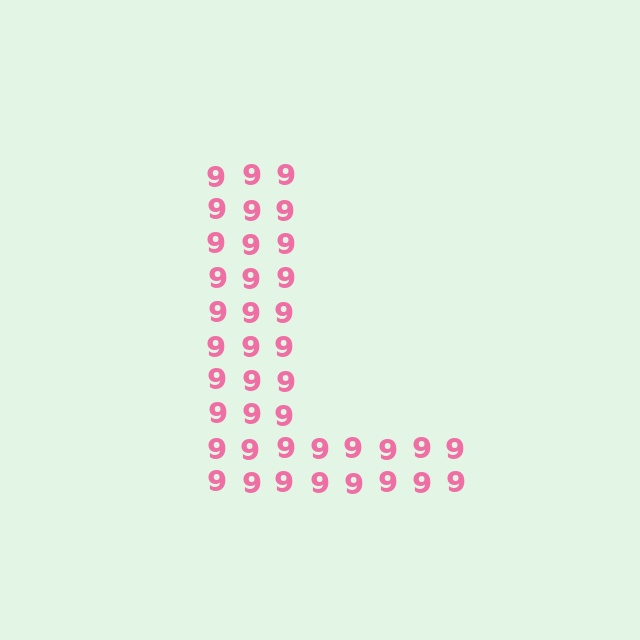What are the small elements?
The small elements are digit 9's.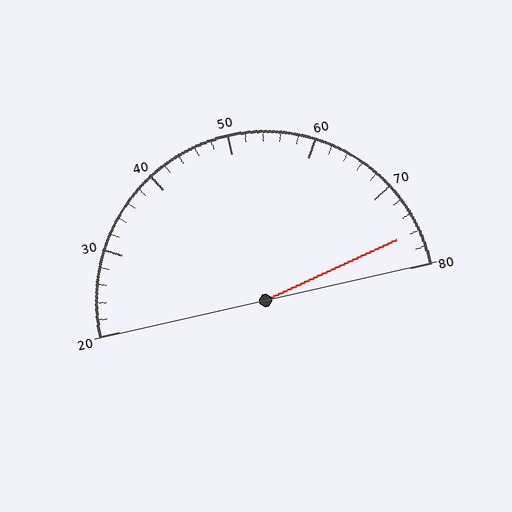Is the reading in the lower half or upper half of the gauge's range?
The reading is in the upper half of the range (20 to 80).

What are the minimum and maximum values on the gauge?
The gauge ranges from 20 to 80.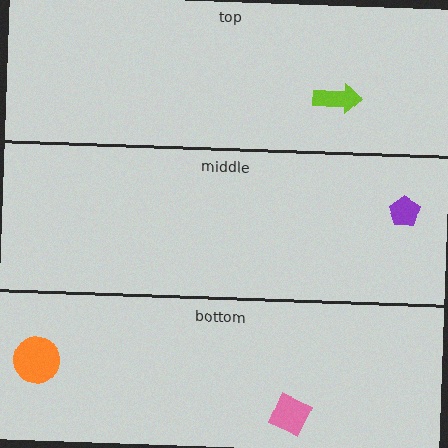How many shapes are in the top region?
1.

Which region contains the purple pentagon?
The middle region.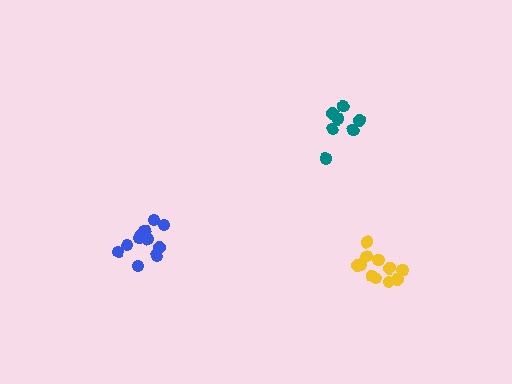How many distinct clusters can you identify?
There are 3 distinct clusters.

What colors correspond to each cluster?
The clusters are colored: yellow, blue, teal.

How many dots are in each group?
Group 1: 11 dots, Group 2: 11 dots, Group 3: 7 dots (29 total).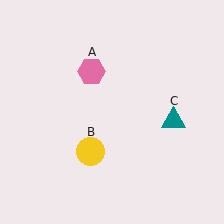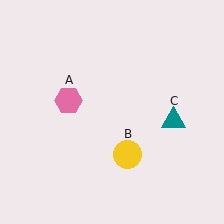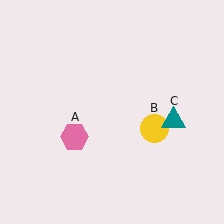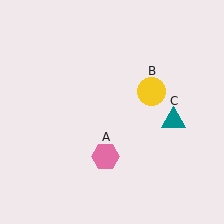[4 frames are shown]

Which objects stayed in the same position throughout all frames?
Teal triangle (object C) remained stationary.